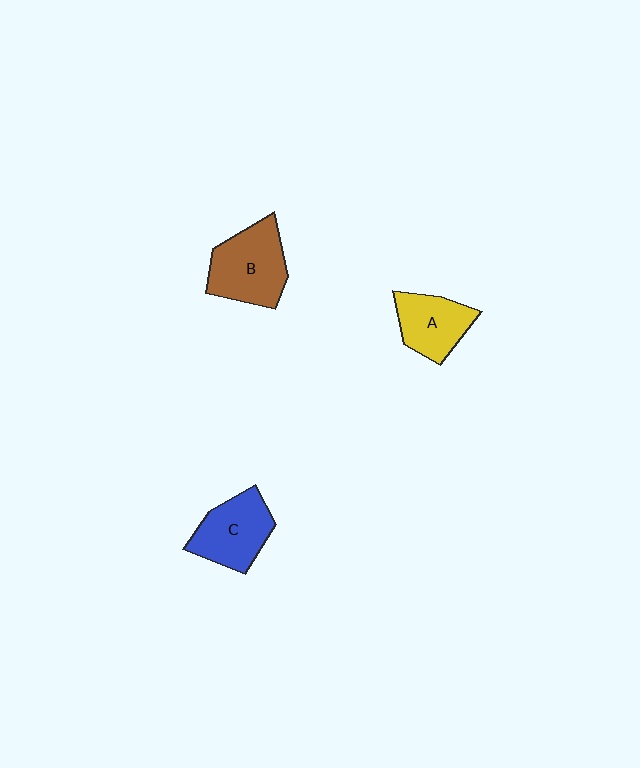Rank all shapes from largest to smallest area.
From largest to smallest: B (brown), C (blue), A (yellow).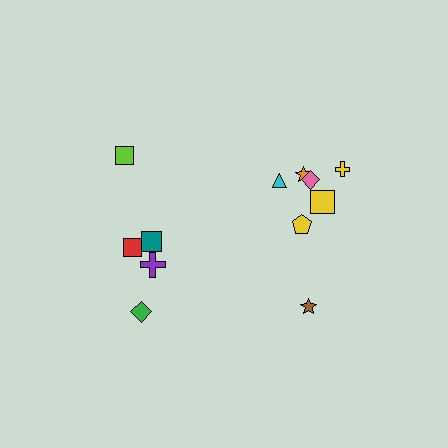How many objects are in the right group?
There are 7 objects.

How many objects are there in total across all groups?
There are 12 objects.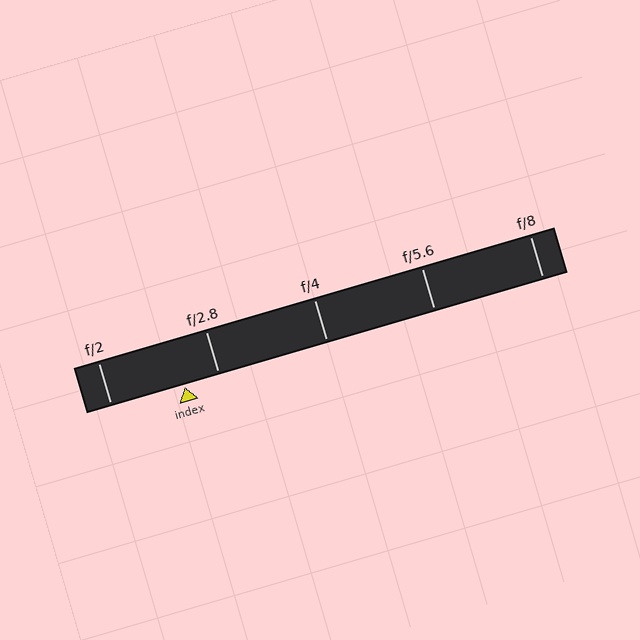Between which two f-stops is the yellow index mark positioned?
The index mark is between f/2 and f/2.8.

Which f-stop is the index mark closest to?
The index mark is closest to f/2.8.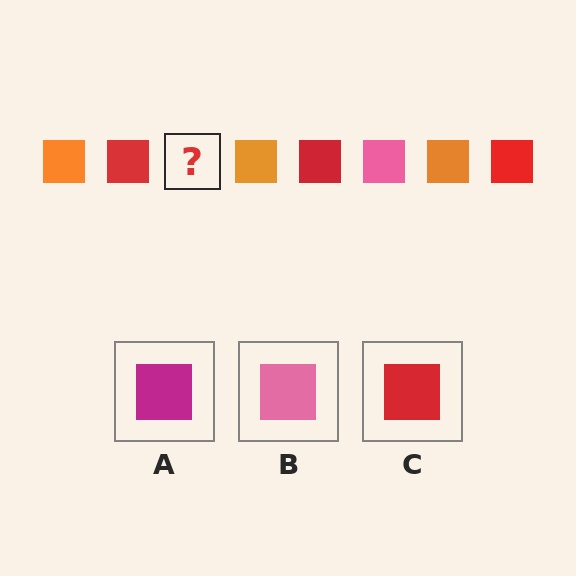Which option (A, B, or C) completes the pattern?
B.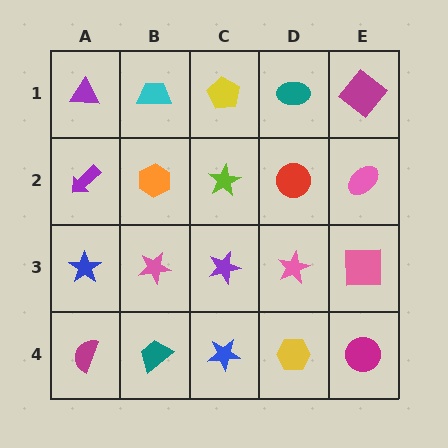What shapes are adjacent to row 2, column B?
A cyan trapezoid (row 1, column B), a pink star (row 3, column B), a purple arrow (row 2, column A), a lime star (row 2, column C).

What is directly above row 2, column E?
A magenta diamond.